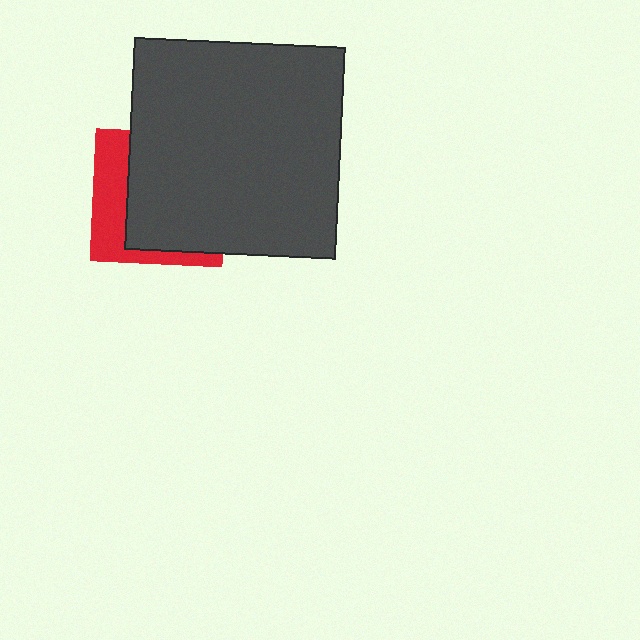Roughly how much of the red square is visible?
A small part of it is visible (roughly 33%).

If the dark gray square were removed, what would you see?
You would see the complete red square.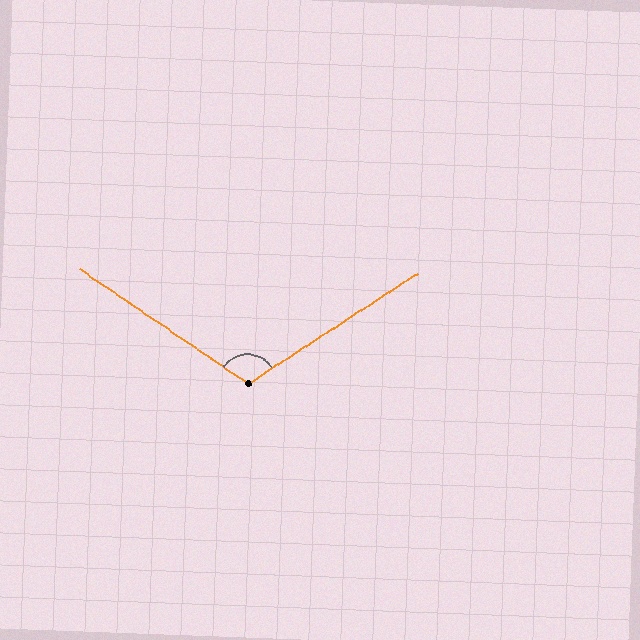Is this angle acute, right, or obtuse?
It is obtuse.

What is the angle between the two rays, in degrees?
Approximately 113 degrees.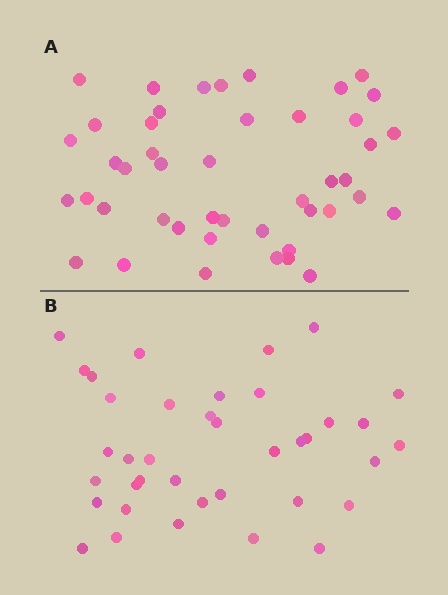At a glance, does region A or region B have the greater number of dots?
Region A (the top region) has more dots.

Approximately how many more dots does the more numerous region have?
Region A has roughly 8 or so more dots than region B.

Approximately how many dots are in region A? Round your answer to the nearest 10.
About 40 dots. (The exact count is 45, which rounds to 40.)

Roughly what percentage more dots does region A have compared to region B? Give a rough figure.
About 20% more.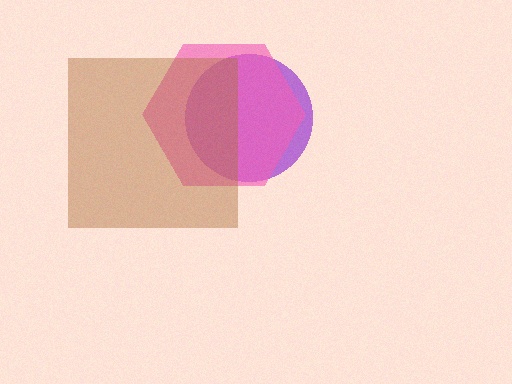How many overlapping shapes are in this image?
There are 3 overlapping shapes in the image.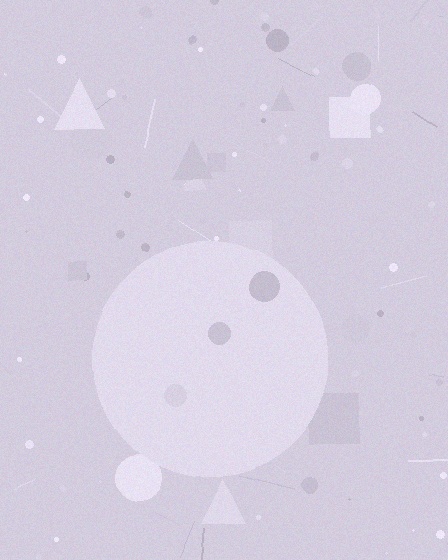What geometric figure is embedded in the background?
A circle is embedded in the background.